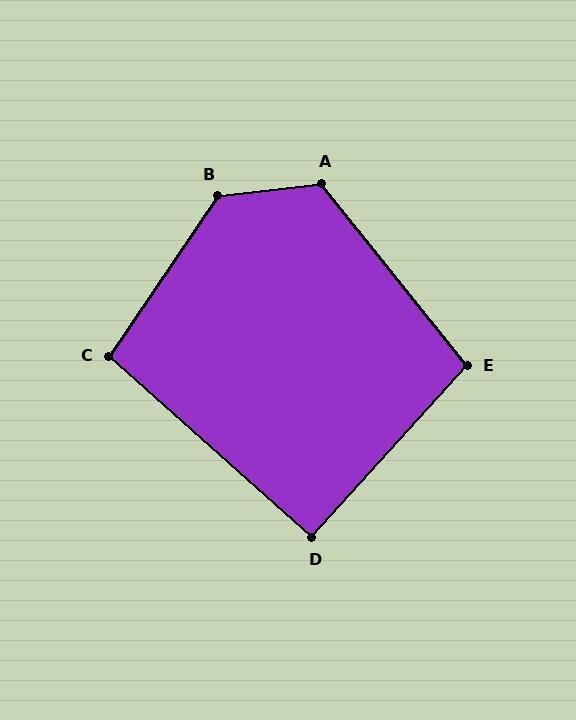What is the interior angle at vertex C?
Approximately 98 degrees (obtuse).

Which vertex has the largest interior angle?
B, at approximately 130 degrees.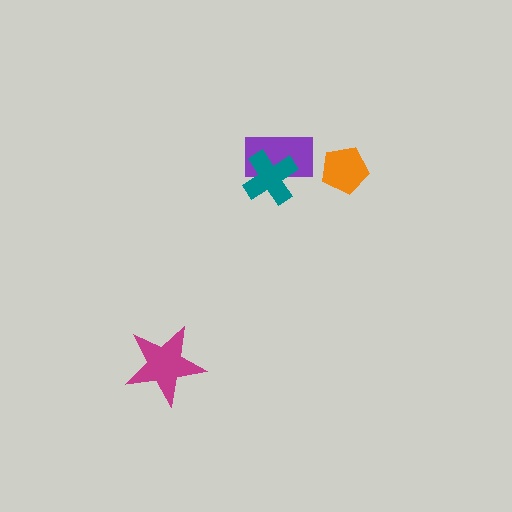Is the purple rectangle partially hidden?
Yes, it is partially covered by another shape.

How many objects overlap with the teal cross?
1 object overlaps with the teal cross.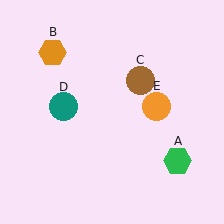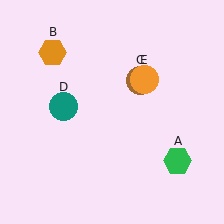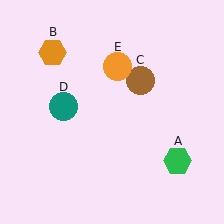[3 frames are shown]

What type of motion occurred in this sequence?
The orange circle (object E) rotated counterclockwise around the center of the scene.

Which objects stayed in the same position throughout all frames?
Green hexagon (object A) and orange hexagon (object B) and brown circle (object C) and teal circle (object D) remained stationary.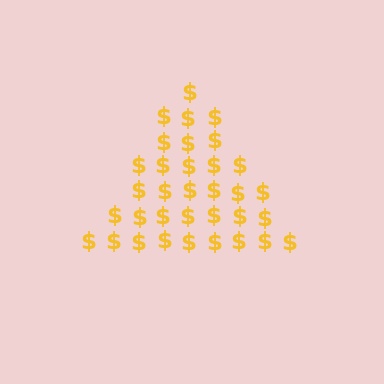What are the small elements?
The small elements are dollar signs.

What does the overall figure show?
The overall figure shows a triangle.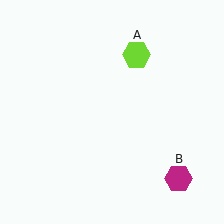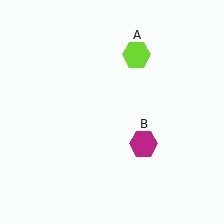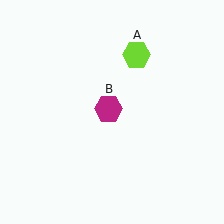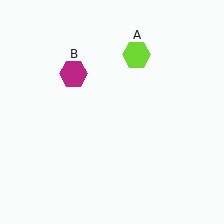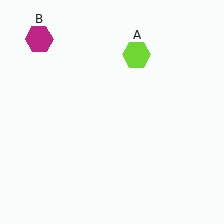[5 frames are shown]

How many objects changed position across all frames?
1 object changed position: magenta hexagon (object B).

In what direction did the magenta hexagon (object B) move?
The magenta hexagon (object B) moved up and to the left.